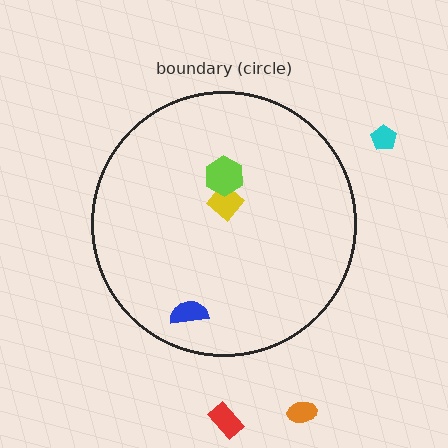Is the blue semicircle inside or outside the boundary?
Inside.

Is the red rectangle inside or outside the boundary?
Outside.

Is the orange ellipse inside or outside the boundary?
Outside.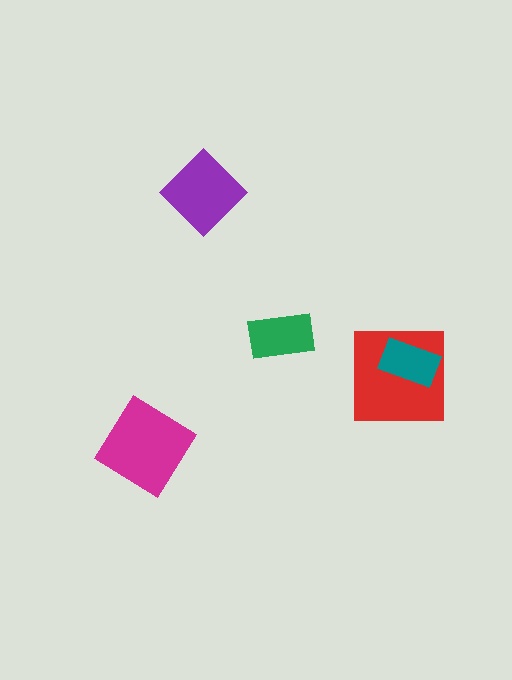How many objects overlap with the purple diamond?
0 objects overlap with the purple diamond.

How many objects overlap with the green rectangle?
0 objects overlap with the green rectangle.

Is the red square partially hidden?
Yes, it is partially covered by another shape.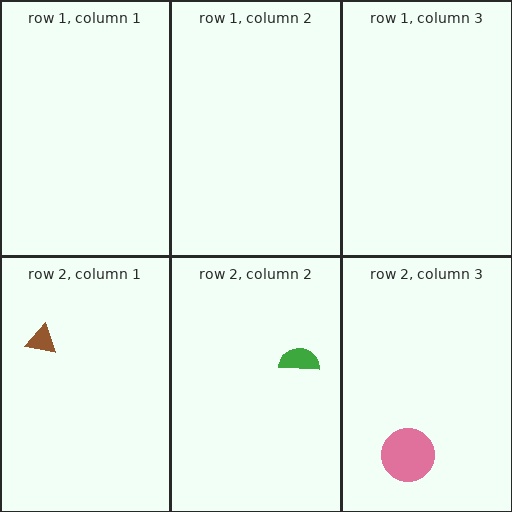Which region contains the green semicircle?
The row 2, column 2 region.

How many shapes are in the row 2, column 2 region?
1.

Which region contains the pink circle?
The row 2, column 3 region.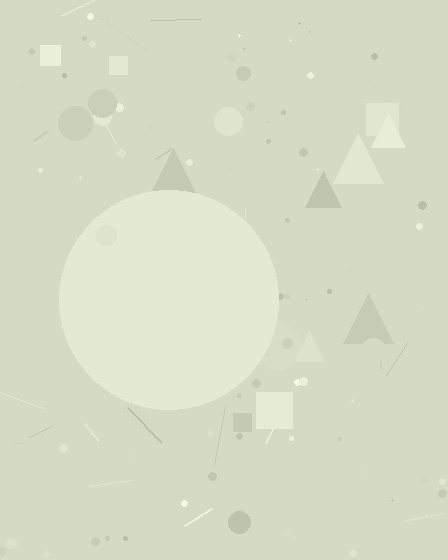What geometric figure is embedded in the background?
A circle is embedded in the background.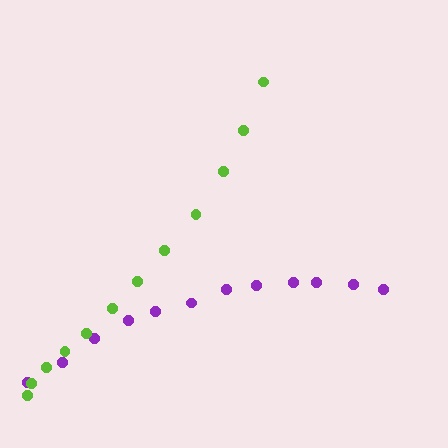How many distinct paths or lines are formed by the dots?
There are 2 distinct paths.